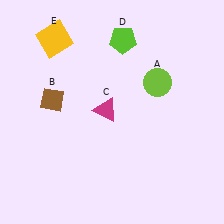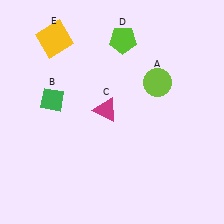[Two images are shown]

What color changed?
The diamond (B) changed from brown in Image 1 to green in Image 2.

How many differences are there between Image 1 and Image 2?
There is 1 difference between the two images.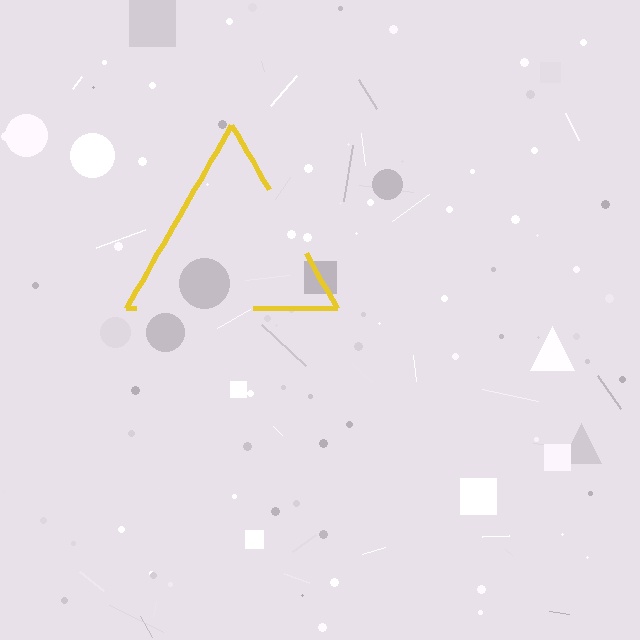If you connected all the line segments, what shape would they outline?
They would outline a triangle.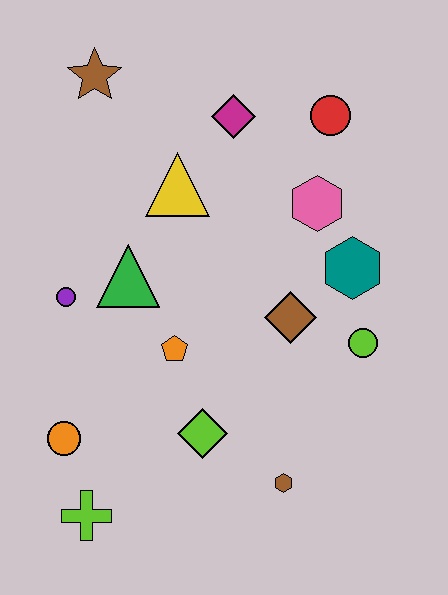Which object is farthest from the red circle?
The lime cross is farthest from the red circle.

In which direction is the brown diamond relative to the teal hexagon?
The brown diamond is to the left of the teal hexagon.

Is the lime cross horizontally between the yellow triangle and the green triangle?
No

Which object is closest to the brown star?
The yellow triangle is closest to the brown star.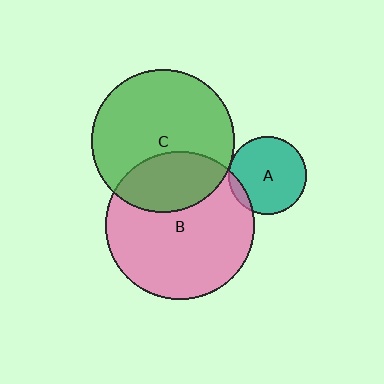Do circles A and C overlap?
Yes.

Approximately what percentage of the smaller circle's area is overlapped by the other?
Approximately 5%.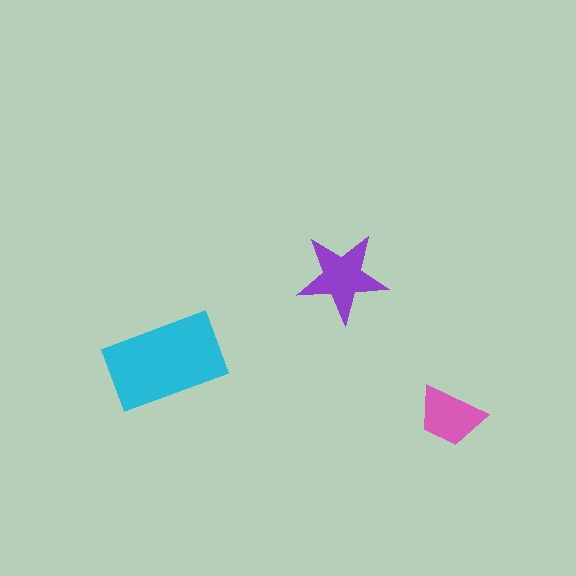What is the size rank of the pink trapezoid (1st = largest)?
3rd.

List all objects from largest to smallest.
The cyan rectangle, the purple star, the pink trapezoid.